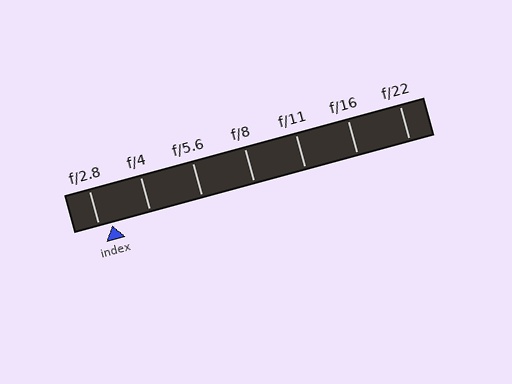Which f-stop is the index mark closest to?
The index mark is closest to f/2.8.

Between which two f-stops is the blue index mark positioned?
The index mark is between f/2.8 and f/4.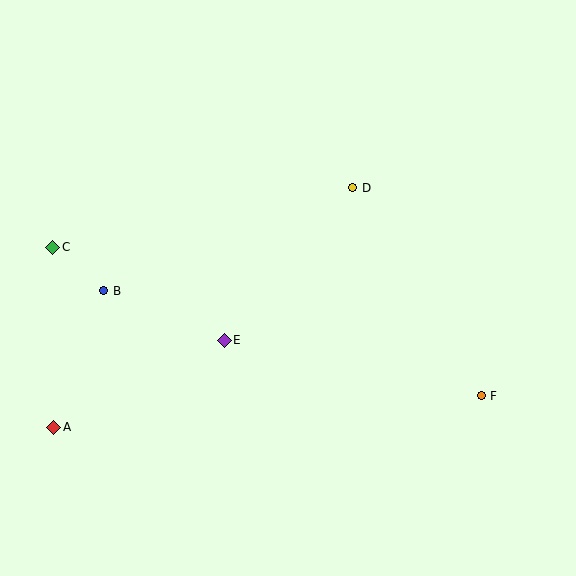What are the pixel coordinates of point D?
Point D is at (353, 188).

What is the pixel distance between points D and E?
The distance between D and E is 199 pixels.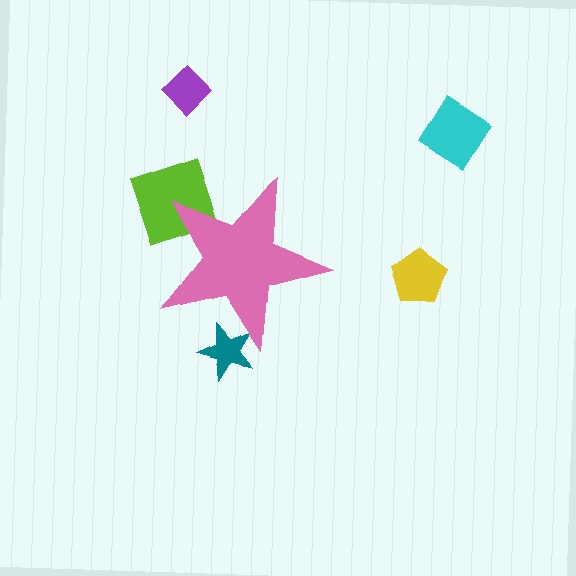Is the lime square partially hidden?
Yes, the lime square is partially hidden behind the pink star.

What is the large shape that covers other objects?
A pink star.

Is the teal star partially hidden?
Yes, the teal star is partially hidden behind the pink star.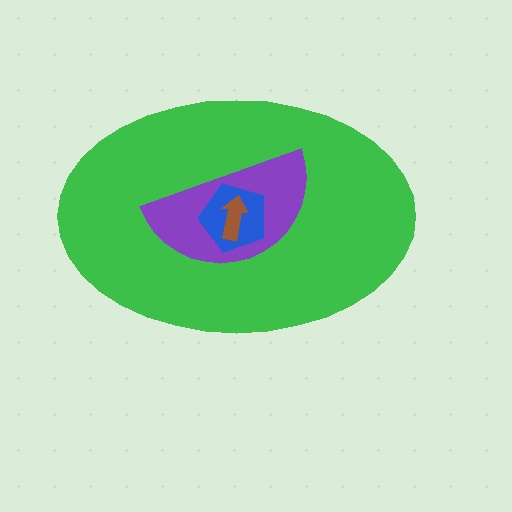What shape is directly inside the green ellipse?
The purple semicircle.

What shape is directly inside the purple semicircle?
The blue pentagon.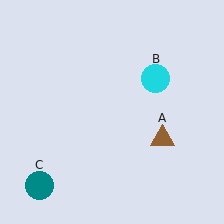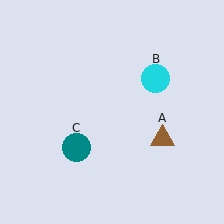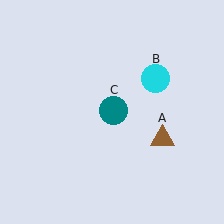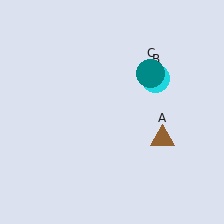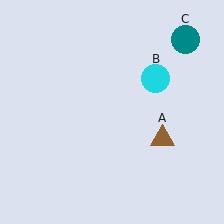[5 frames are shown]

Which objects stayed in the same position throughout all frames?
Brown triangle (object A) and cyan circle (object B) remained stationary.